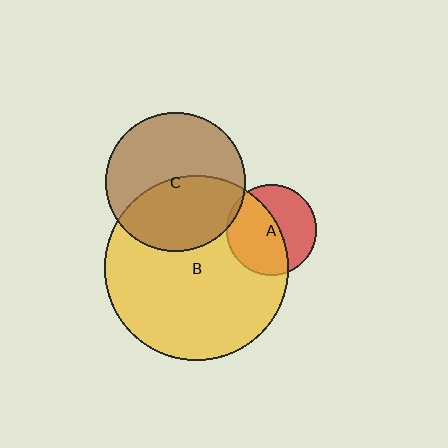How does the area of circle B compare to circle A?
Approximately 4.1 times.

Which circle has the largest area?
Circle B (yellow).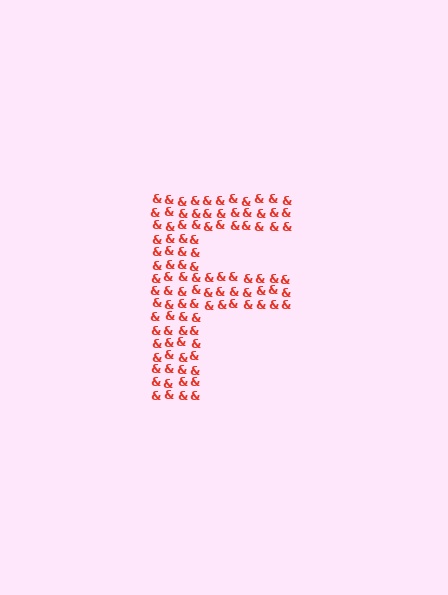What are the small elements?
The small elements are ampersands.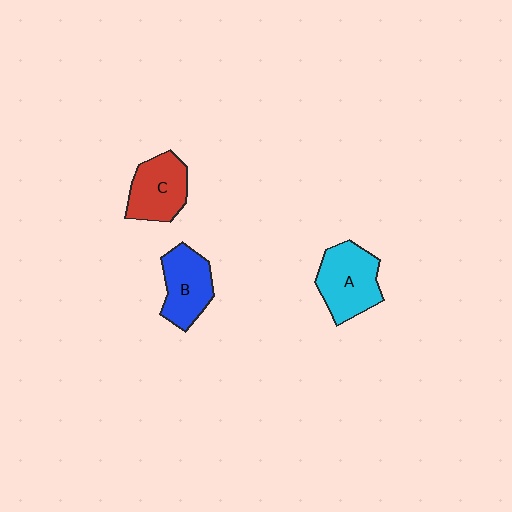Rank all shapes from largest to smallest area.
From largest to smallest: A (cyan), C (red), B (blue).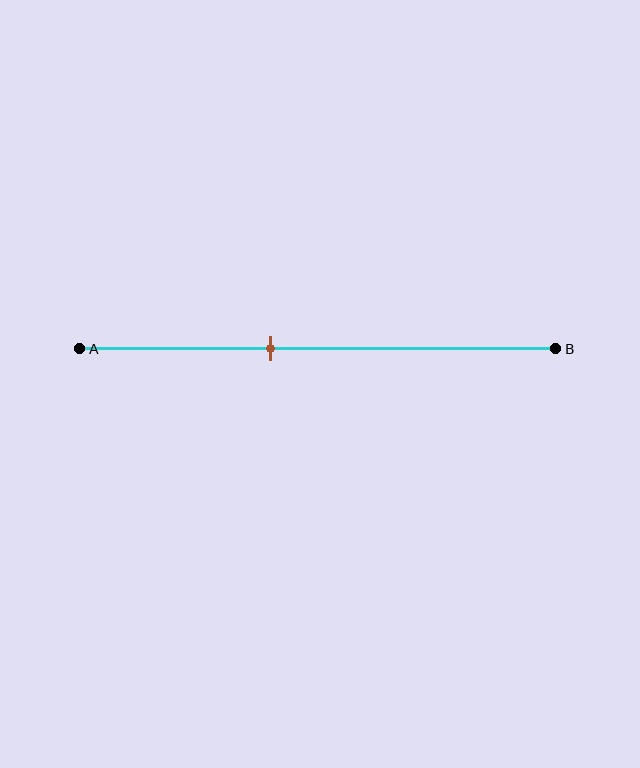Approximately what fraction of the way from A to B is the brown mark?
The brown mark is approximately 40% of the way from A to B.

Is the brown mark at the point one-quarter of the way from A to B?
No, the mark is at about 40% from A, not at the 25% one-quarter point.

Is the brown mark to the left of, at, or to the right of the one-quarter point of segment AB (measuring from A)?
The brown mark is to the right of the one-quarter point of segment AB.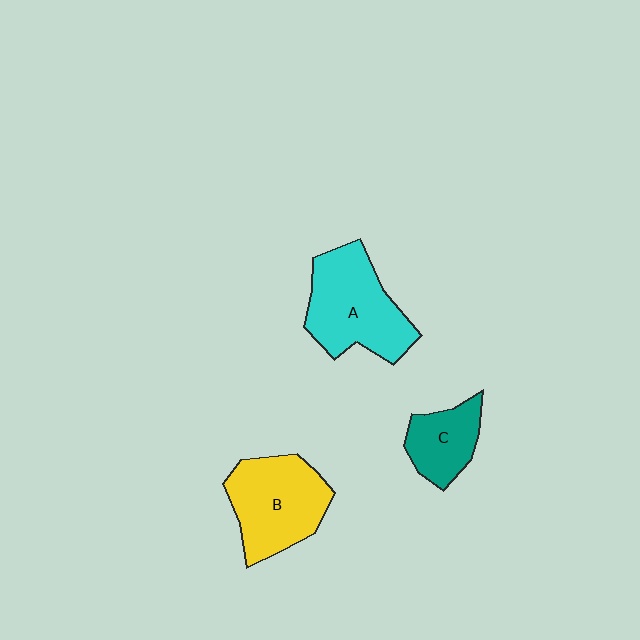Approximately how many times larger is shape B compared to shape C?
Approximately 1.7 times.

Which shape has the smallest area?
Shape C (teal).